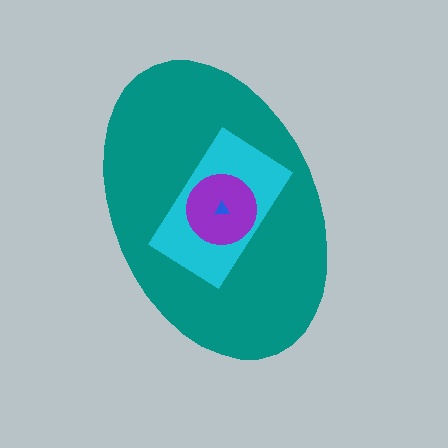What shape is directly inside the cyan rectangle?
The purple circle.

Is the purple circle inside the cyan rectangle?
Yes.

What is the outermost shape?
The teal ellipse.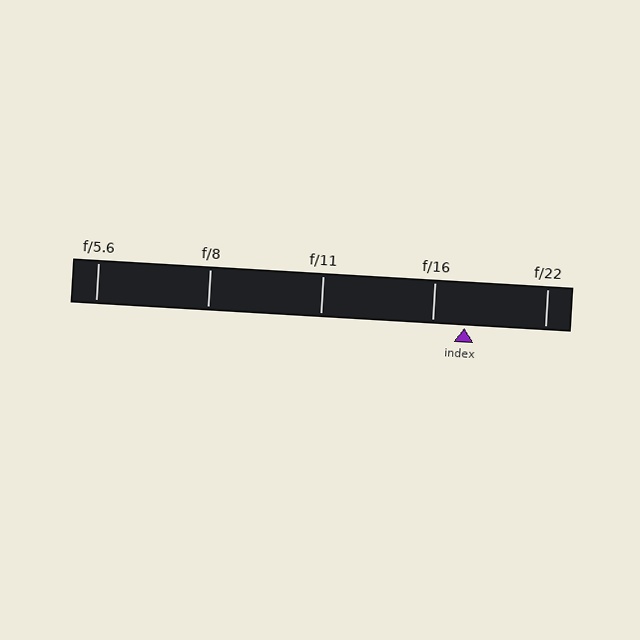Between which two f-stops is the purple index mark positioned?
The index mark is between f/16 and f/22.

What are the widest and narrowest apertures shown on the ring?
The widest aperture shown is f/5.6 and the narrowest is f/22.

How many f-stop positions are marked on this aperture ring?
There are 5 f-stop positions marked.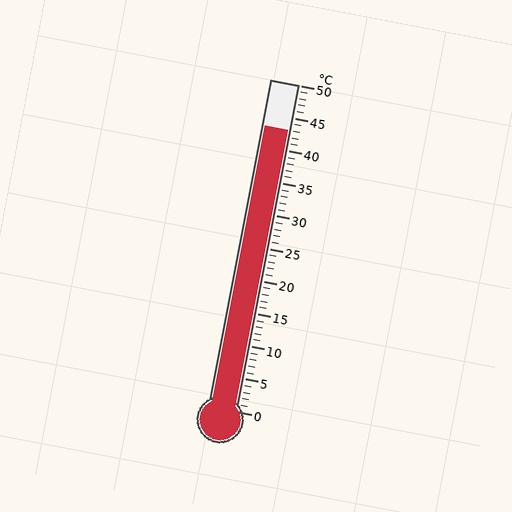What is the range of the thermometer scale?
The thermometer scale ranges from 0°C to 50°C.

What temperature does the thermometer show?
The thermometer shows approximately 43°C.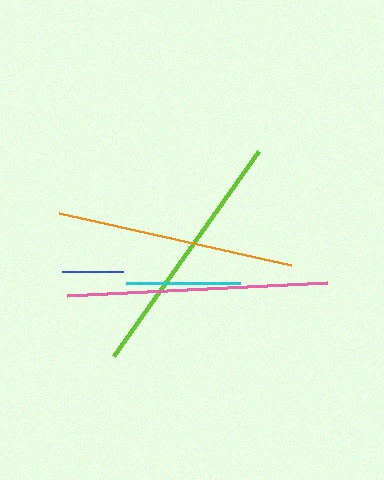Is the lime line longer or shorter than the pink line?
The pink line is longer than the lime line.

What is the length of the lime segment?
The lime segment is approximately 251 pixels long.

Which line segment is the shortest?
The blue line is the shortest at approximately 61 pixels.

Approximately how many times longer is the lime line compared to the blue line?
The lime line is approximately 4.1 times the length of the blue line.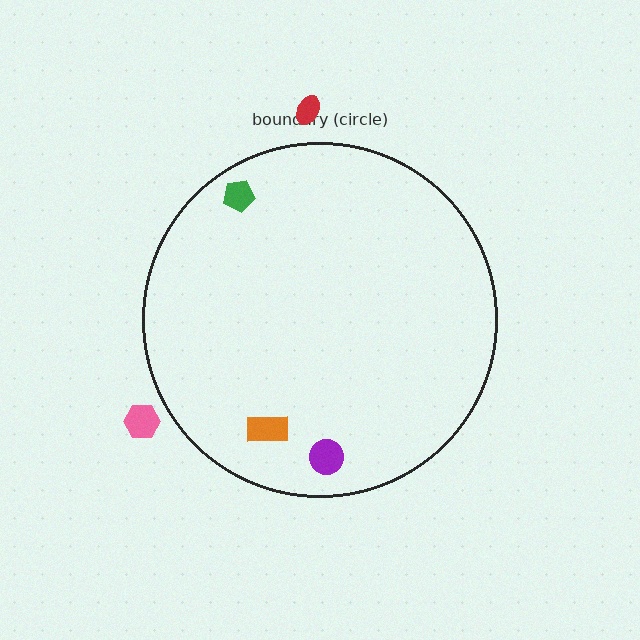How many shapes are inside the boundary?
3 inside, 2 outside.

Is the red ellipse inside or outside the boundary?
Outside.